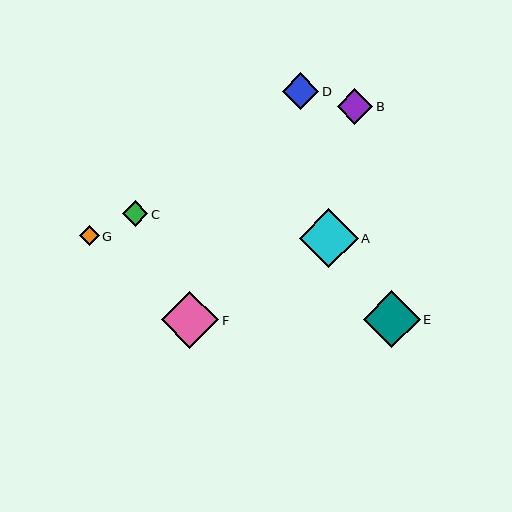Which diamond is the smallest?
Diamond G is the smallest with a size of approximately 20 pixels.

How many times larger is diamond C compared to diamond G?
Diamond C is approximately 1.3 times the size of diamond G.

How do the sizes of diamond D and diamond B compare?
Diamond D and diamond B are approximately the same size.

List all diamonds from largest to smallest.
From largest to smallest: A, F, E, D, B, C, G.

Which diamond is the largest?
Diamond A is the largest with a size of approximately 59 pixels.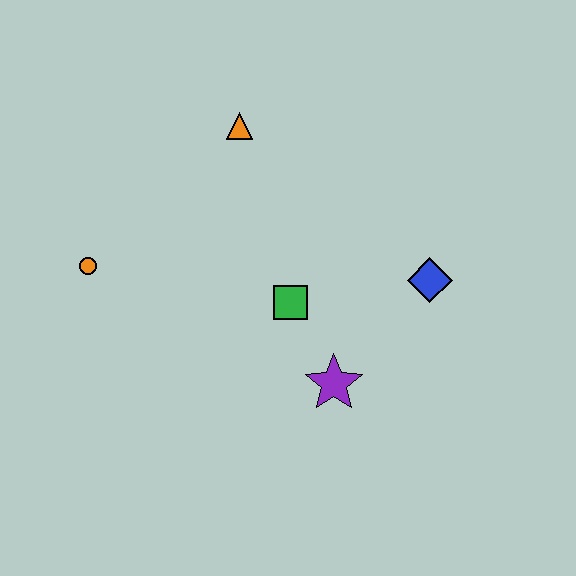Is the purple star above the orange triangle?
No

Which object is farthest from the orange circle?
The blue diamond is farthest from the orange circle.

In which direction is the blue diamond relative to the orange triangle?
The blue diamond is to the right of the orange triangle.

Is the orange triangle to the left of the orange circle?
No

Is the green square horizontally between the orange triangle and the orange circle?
No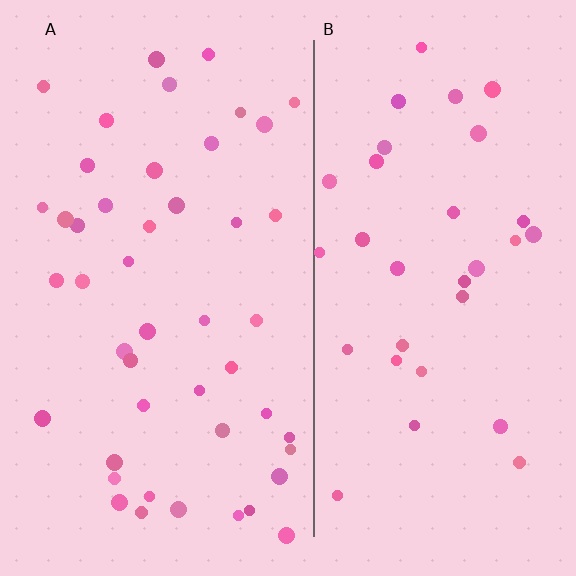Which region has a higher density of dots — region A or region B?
A (the left).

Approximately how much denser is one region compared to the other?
Approximately 1.4× — region A over region B.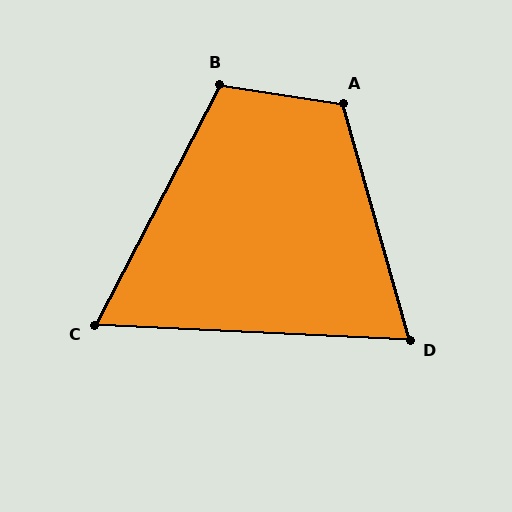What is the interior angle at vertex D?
Approximately 72 degrees (acute).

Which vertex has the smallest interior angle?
C, at approximately 65 degrees.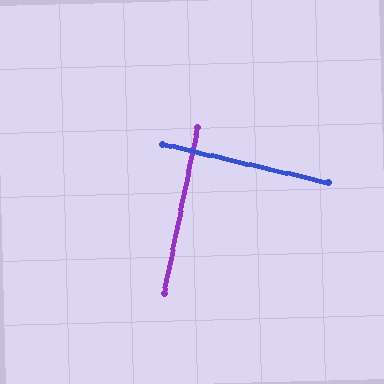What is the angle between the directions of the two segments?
Approximately 88 degrees.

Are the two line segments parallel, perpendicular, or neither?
Perpendicular — they meet at approximately 88°.